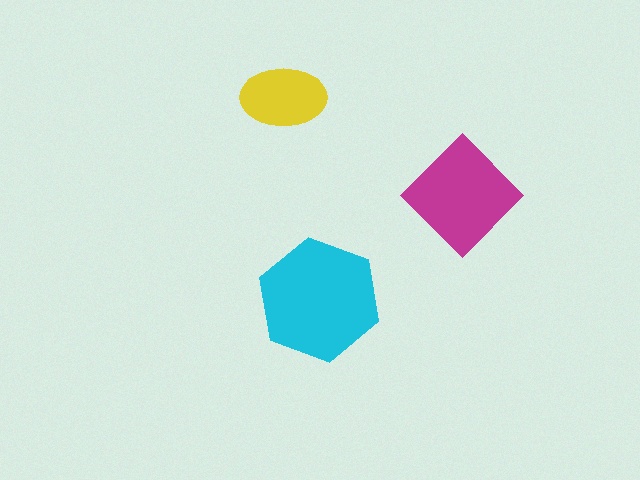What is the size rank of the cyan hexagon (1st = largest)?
1st.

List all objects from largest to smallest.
The cyan hexagon, the magenta diamond, the yellow ellipse.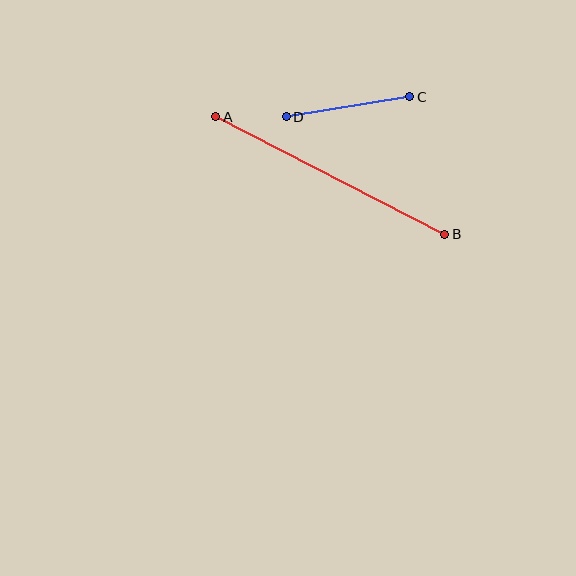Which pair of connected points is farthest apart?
Points A and B are farthest apart.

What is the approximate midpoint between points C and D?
The midpoint is at approximately (348, 107) pixels.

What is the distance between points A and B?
The distance is approximately 257 pixels.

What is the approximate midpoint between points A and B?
The midpoint is at approximately (330, 175) pixels.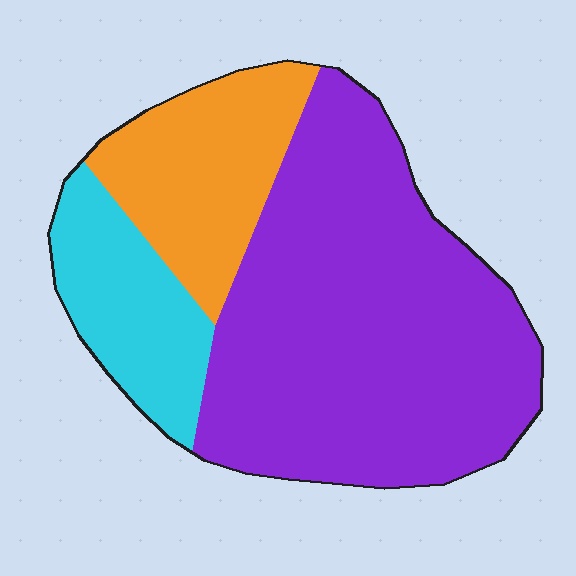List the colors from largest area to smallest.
From largest to smallest: purple, orange, cyan.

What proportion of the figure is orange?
Orange covers around 20% of the figure.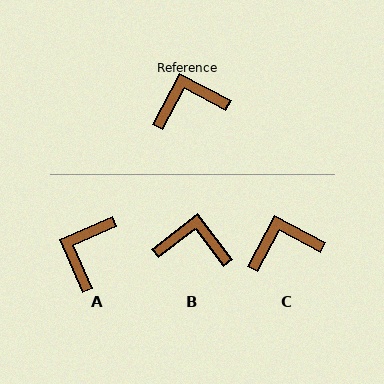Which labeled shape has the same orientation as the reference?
C.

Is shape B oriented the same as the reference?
No, it is off by about 24 degrees.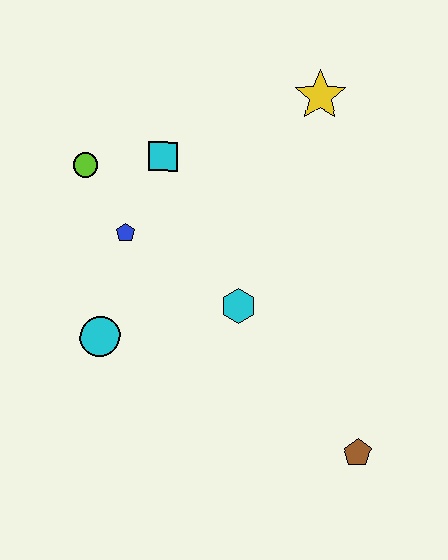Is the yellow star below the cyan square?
No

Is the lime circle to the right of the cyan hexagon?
No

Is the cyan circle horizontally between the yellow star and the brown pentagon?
No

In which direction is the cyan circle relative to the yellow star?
The cyan circle is below the yellow star.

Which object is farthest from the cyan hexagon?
The yellow star is farthest from the cyan hexagon.